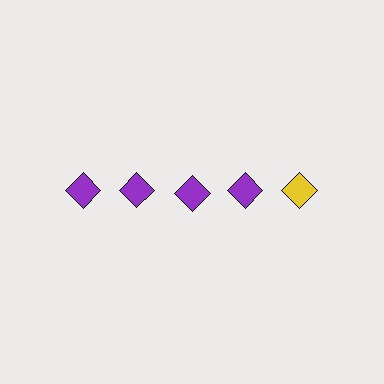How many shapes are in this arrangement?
There are 5 shapes arranged in a grid pattern.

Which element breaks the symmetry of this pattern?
The yellow diamond in the top row, rightmost column breaks the symmetry. All other shapes are purple diamonds.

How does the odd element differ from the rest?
It has a different color: yellow instead of purple.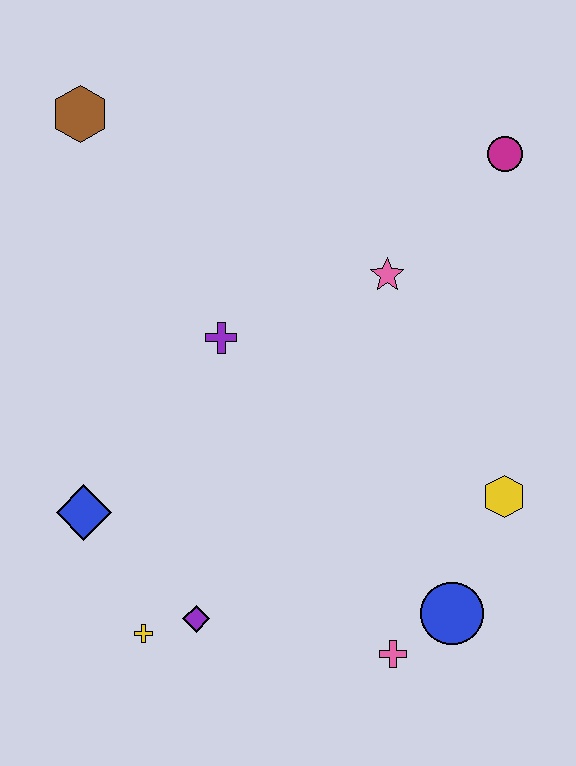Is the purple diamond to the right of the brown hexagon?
Yes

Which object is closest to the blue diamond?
The yellow cross is closest to the blue diamond.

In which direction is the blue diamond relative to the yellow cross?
The blue diamond is above the yellow cross.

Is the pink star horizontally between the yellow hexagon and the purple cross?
Yes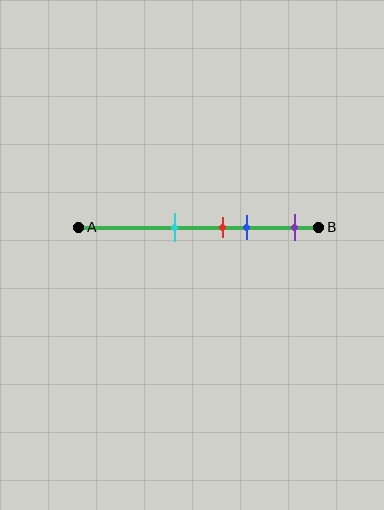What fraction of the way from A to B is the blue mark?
The blue mark is approximately 70% (0.7) of the way from A to B.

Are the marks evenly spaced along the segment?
No, the marks are not evenly spaced.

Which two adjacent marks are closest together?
The red and blue marks are the closest adjacent pair.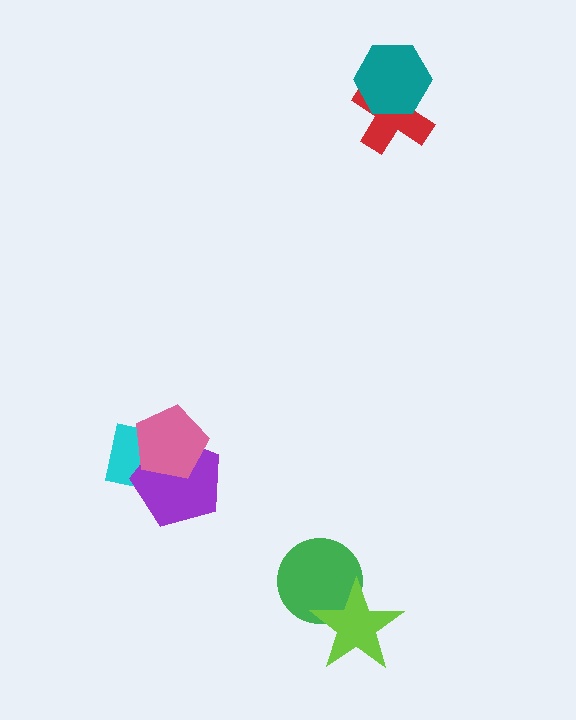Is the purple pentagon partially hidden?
Yes, it is partially covered by another shape.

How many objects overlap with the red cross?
1 object overlaps with the red cross.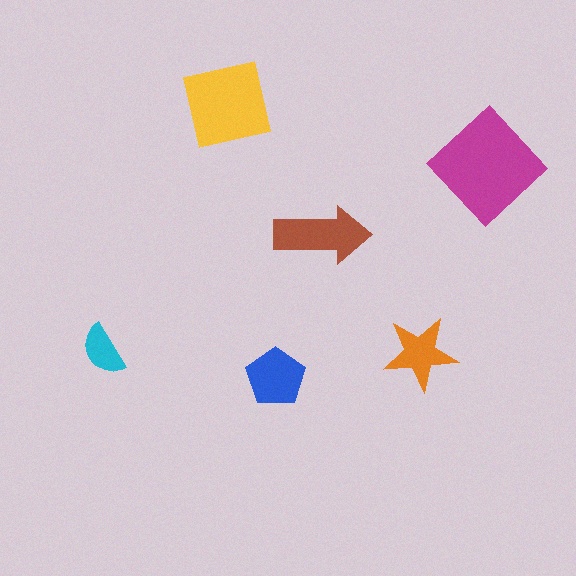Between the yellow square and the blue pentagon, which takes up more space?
The yellow square.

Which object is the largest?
The magenta diamond.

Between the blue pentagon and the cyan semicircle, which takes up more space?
The blue pentagon.